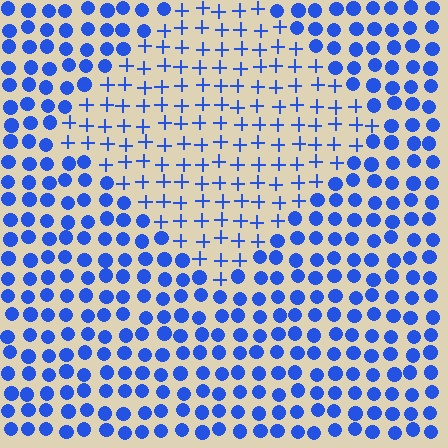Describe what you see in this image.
The image is filled with small blue elements arranged in a uniform grid. A diamond-shaped region contains plus signs, while the surrounding area contains circles. The boundary is defined purely by the change in element shape.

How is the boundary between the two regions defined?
The boundary is defined by a change in element shape: plus signs inside vs. circles outside. All elements share the same color and spacing.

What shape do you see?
I see a diamond.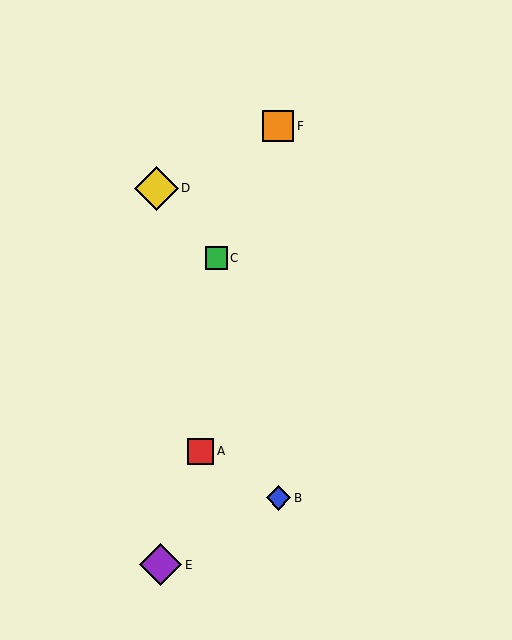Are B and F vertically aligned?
Yes, both are at x≈278.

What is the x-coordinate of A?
Object A is at x≈201.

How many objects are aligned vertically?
2 objects (B, F) are aligned vertically.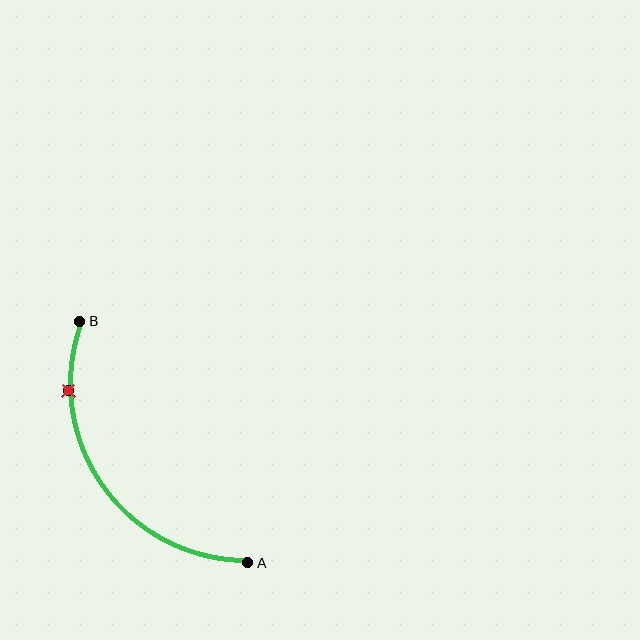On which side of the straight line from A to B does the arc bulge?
The arc bulges below and to the left of the straight line connecting A and B.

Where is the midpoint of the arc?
The arc midpoint is the point on the curve farthest from the straight line joining A and B. It sits below and to the left of that line.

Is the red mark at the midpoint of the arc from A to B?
No. The red mark lies on the arc but is closer to endpoint B. The arc midpoint would be at the point on the curve equidistant along the arc from both A and B.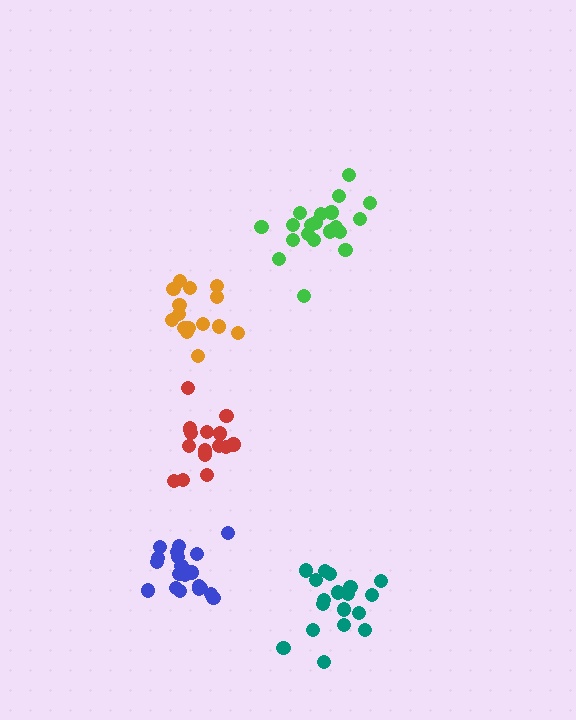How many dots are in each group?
Group 1: 15 dots, Group 2: 20 dots, Group 3: 19 dots, Group 4: 16 dots, Group 5: 20 dots (90 total).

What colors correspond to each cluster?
The clusters are colored: orange, blue, teal, red, green.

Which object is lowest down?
The teal cluster is bottommost.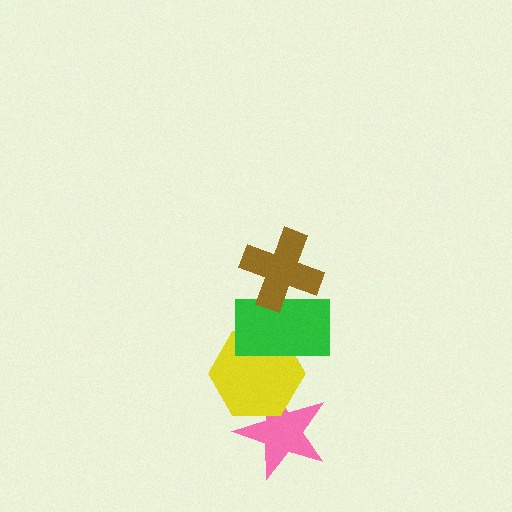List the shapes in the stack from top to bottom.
From top to bottom: the brown cross, the green rectangle, the yellow hexagon, the pink star.